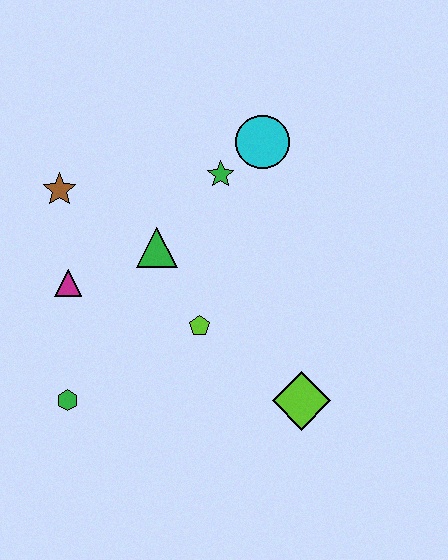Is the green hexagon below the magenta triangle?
Yes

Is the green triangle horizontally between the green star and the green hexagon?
Yes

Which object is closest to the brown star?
The magenta triangle is closest to the brown star.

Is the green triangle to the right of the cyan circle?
No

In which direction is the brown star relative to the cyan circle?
The brown star is to the left of the cyan circle.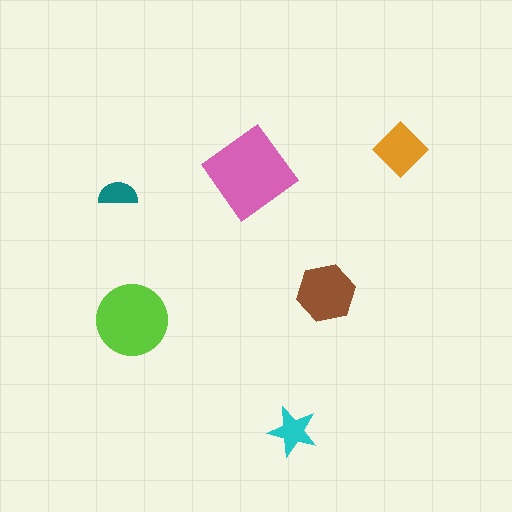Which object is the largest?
The pink diamond.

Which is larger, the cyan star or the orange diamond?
The orange diamond.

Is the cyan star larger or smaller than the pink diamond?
Smaller.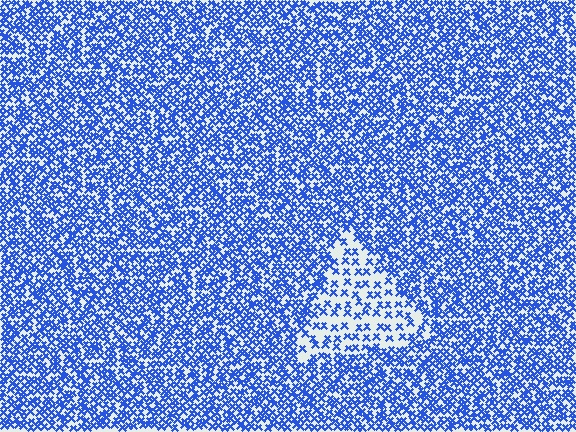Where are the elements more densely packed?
The elements are more densely packed outside the triangle boundary.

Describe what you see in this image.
The image contains small blue elements arranged at two different densities. A triangle-shaped region is visible where the elements are less densely packed than the surrounding area.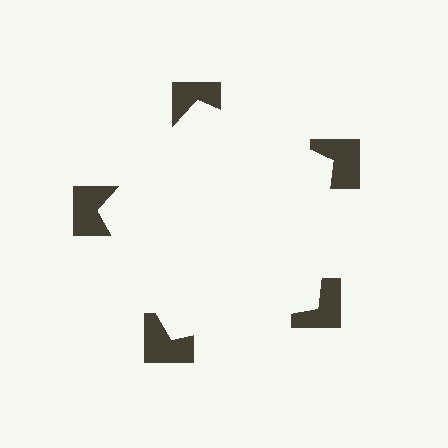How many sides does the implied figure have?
5 sides.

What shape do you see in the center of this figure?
An illusory pentagon — its edges are inferred from the aligned wedge cuts in the notched squares, not physically drawn.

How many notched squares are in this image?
There are 5 — one at each vertex of the illusory pentagon.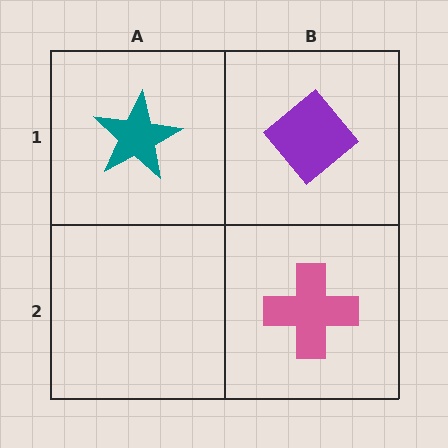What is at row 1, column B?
A purple diamond.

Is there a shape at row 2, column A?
No, that cell is empty.